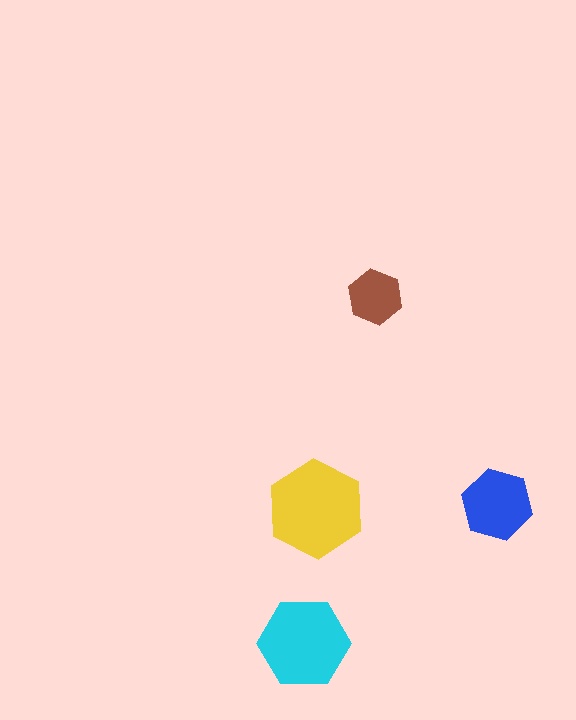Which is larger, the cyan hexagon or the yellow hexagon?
The yellow one.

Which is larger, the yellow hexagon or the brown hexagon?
The yellow one.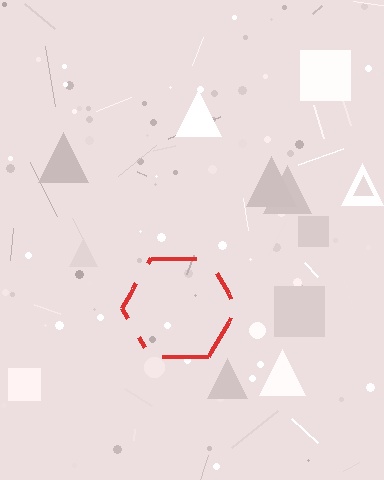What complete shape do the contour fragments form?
The contour fragments form a hexagon.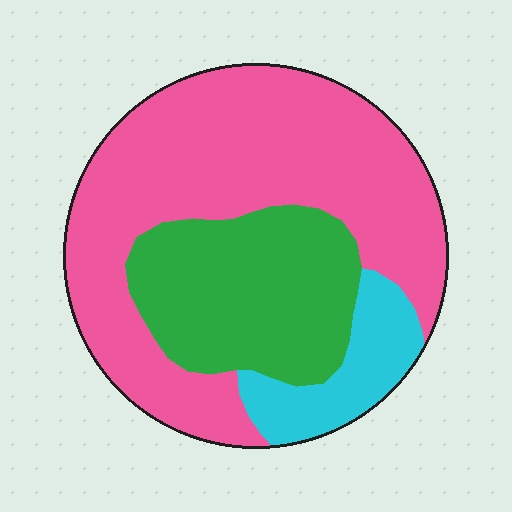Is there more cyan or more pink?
Pink.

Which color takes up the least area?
Cyan, at roughly 10%.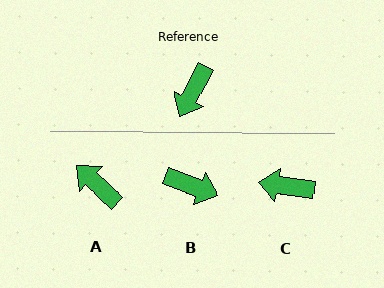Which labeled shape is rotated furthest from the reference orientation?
A, about 106 degrees away.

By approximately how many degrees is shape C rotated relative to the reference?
Approximately 71 degrees clockwise.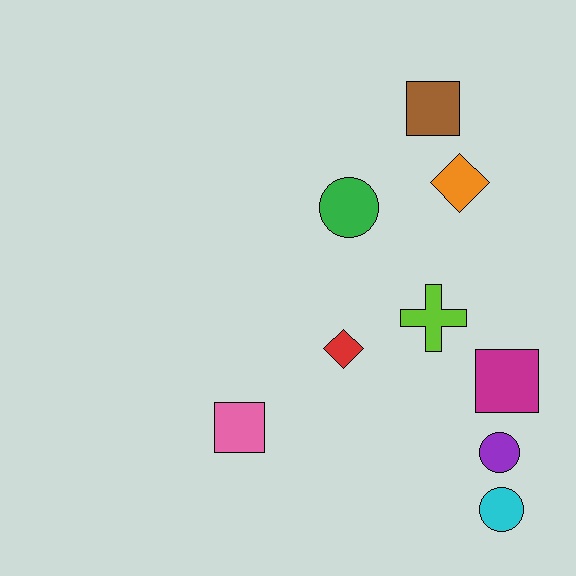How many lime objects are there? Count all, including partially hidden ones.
There is 1 lime object.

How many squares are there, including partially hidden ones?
There are 3 squares.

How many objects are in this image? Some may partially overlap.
There are 9 objects.